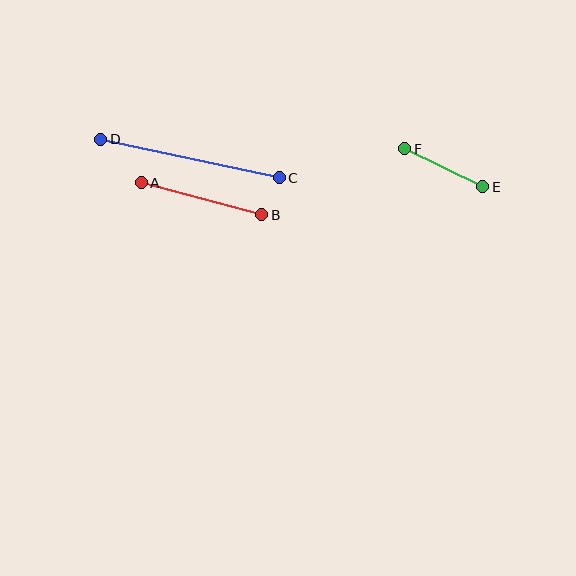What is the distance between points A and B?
The distance is approximately 124 pixels.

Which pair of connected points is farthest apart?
Points C and D are farthest apart.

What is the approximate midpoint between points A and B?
The midpoint is at approximately (202, 199) pixels.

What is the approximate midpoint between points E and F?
The midpoint is at approximately (444, 168) pixels.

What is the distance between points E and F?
The distance is approximately 87 pixels.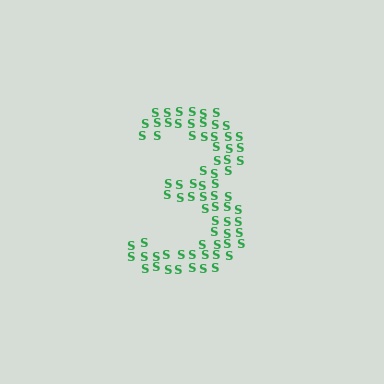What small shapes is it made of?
It is made of small letter S's.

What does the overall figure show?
The overall figure shows the digit 3.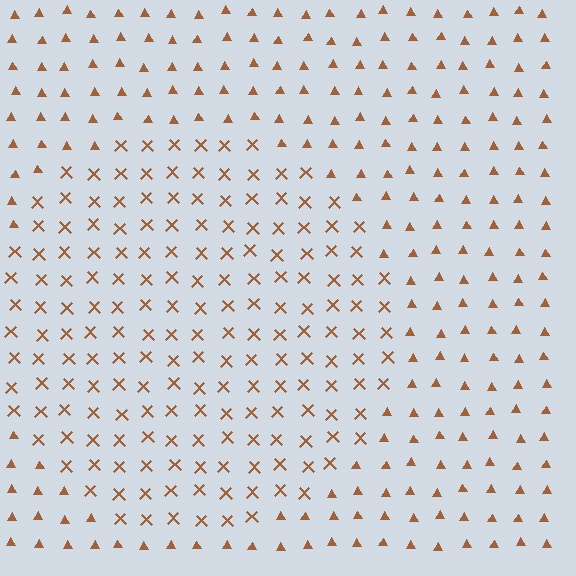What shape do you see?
I see a circle.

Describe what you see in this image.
The image is filled with small brown elements arranged in a uniform grid. A circle-shaped region contains X marks, while the surrounding area contains triangles. The boundary is defined purely by the change in element shape.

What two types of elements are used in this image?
The image uses X marks inside the circle region and triangles outside it.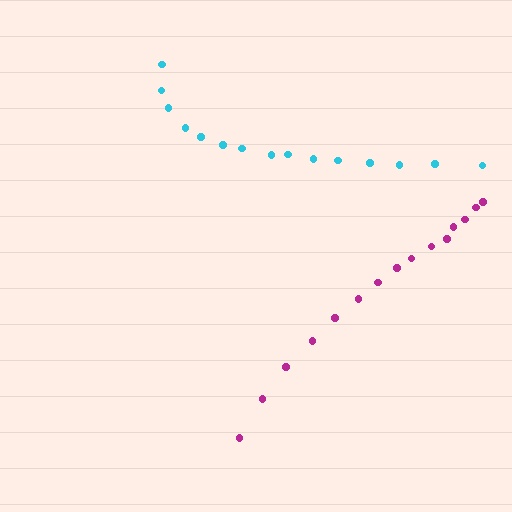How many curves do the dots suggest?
There are 2 distinct paths.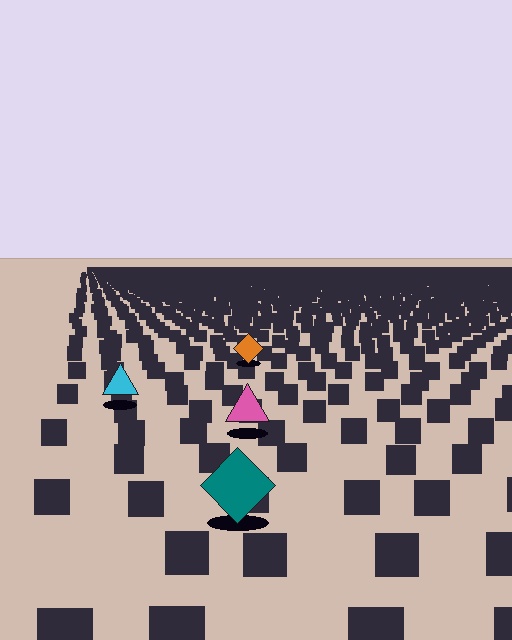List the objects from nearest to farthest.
From nearest to farthest: the teal diamond, the pink triangle, the cyan triangle, the orange diamond.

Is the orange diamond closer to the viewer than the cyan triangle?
No. The cyan triangle is closer — you can tell from the texture gradient: the ground texture is coarser near it.